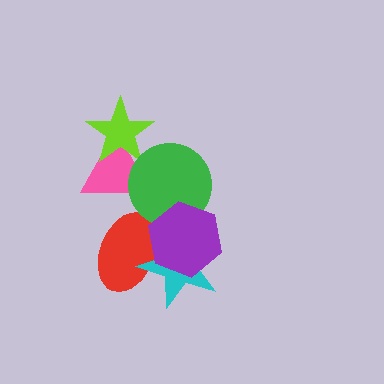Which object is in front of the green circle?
The purple hexagon is in front of the green circle.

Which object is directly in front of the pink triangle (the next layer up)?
The lime star is directly in front of the pink triangle.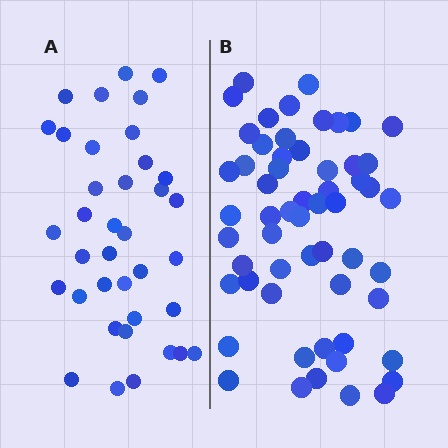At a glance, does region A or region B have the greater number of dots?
Region B (the right region) has more dots.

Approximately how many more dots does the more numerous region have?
Region B has approximately 20 more dots than region A.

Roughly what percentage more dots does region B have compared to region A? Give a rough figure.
About 55% more.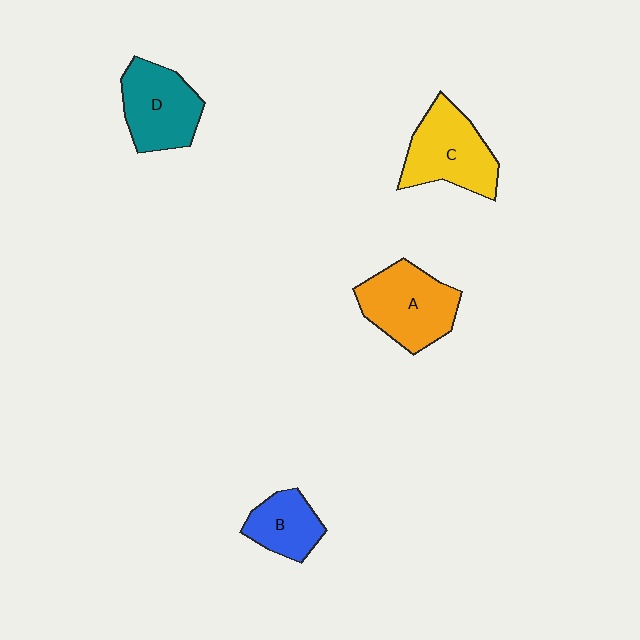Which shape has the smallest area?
Shape B (blue).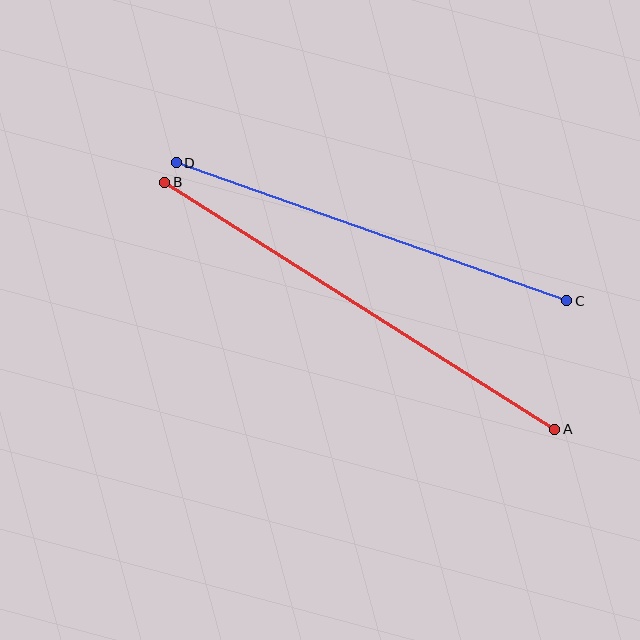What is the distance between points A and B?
The distance is approximately 462 pixels.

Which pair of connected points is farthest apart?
Points A and B are farthest apart.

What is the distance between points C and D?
The distance is approximately 414 pixels.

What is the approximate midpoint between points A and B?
The midpoint is at approximately (360, 306) pixels.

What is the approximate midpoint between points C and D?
The midpoint is at approximately (371, 232) pixels.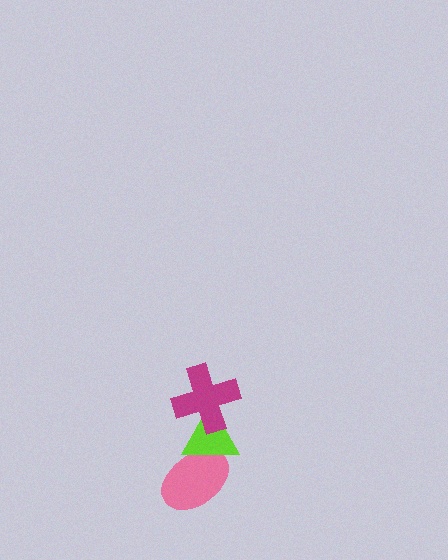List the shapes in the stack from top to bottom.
From top to bottom: the magenta cross, the lime triangle, the pink ellipse.